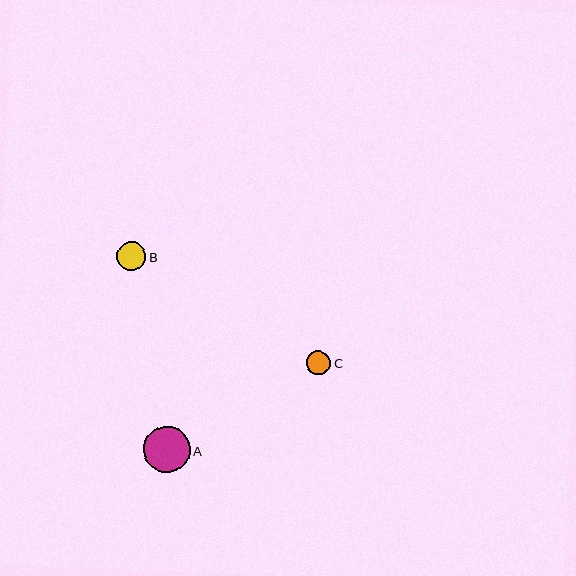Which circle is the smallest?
Circle C is the smallest with a size of approximately 24 pixels.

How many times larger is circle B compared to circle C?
Circle B is approximately 1.2 times the size of circle C.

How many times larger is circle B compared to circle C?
Circle B is approximately 1.2 times the size of circle C.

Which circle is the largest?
Circle A is the largest with a size of approximately 46 pixels.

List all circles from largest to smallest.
From largest to smallest: A, B, C.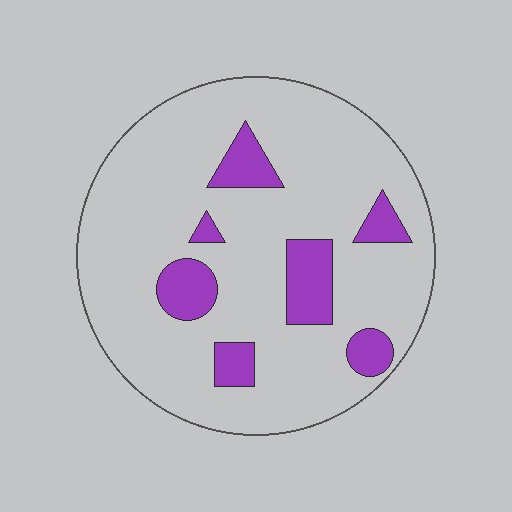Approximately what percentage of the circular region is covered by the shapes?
Approximately 15%.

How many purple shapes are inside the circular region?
7.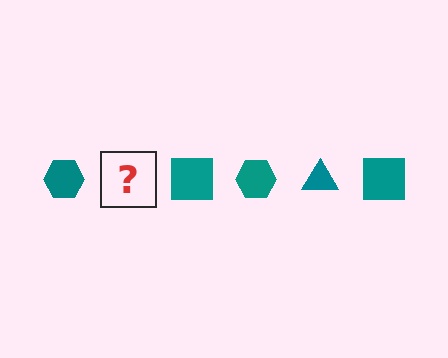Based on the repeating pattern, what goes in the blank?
The blank should be a teal triangle.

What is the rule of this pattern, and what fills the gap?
The rule is that the pattern cycles through hexagon, triangle, square shapes in teal. The gap should be filled with a teal triangle.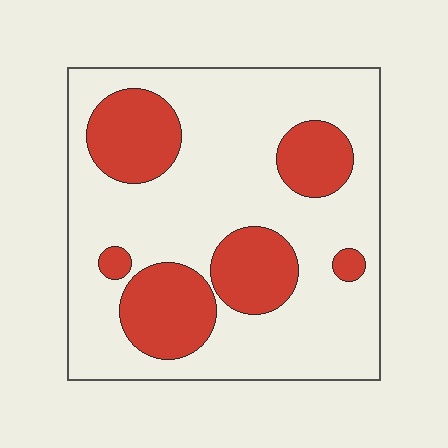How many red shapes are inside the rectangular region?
6.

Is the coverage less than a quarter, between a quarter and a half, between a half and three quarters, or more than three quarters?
Between a quarter and a half.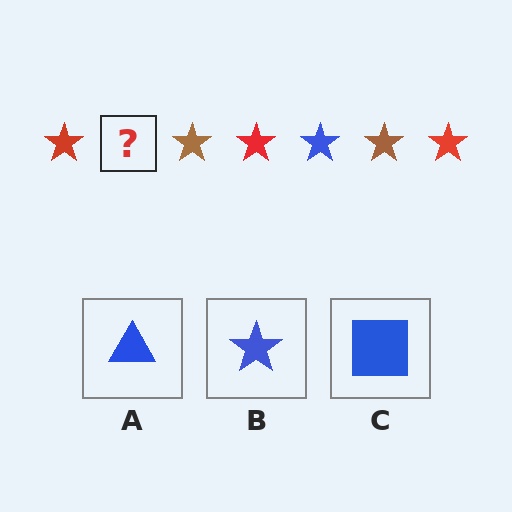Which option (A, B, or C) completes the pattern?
B.